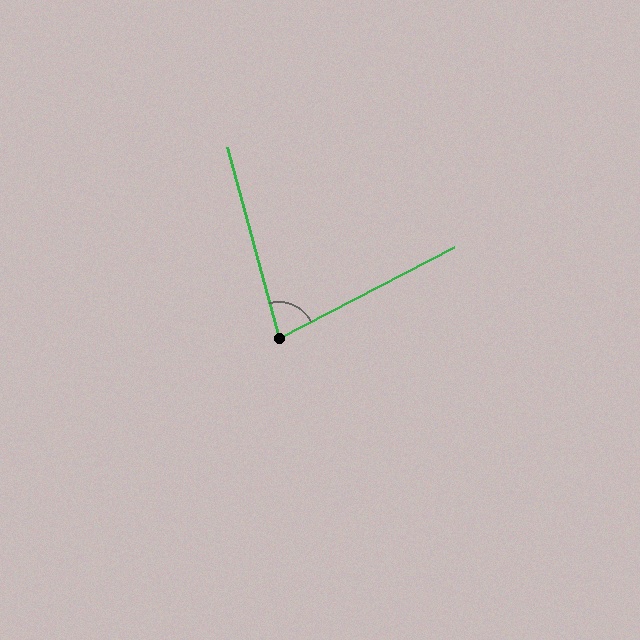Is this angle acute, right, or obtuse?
It is acute.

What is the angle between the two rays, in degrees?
Approximately 78 degrees.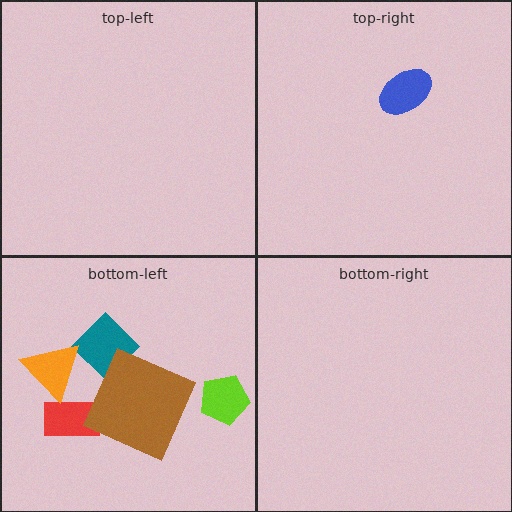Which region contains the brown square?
The bottom-left region.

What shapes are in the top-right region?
The blue ellipse.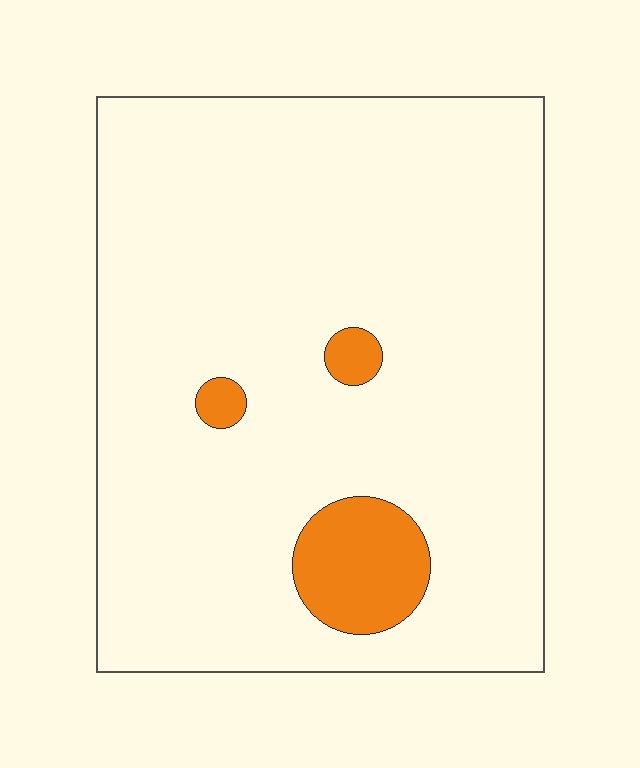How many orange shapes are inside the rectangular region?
3.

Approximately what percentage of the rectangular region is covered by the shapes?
Approximately 10%.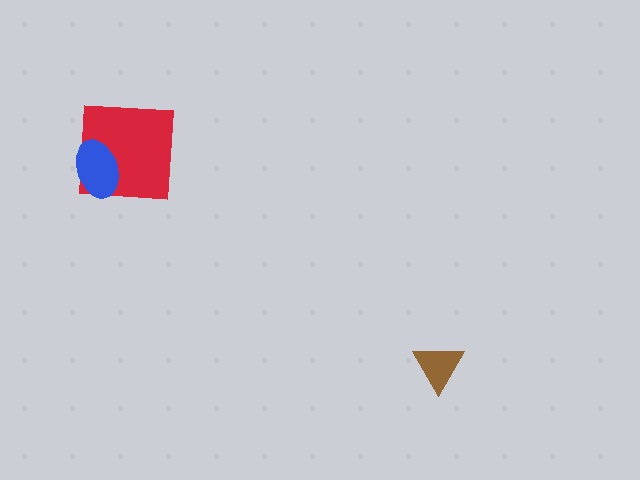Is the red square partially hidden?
Yes, it is partially covered by another shape.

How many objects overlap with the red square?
1 object overlaps with the red square.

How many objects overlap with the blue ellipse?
1 object overlaps with the blue ellipse.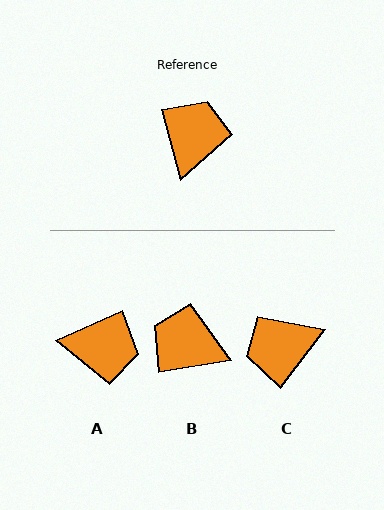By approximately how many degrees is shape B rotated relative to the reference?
Approximately 85 degrees counter-clockwise.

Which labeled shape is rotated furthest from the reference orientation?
C, about 128 degrees away.